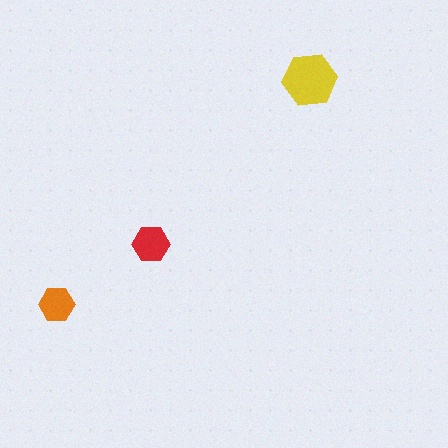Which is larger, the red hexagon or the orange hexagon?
The red one.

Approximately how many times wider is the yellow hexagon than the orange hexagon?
About 1.5 times wider.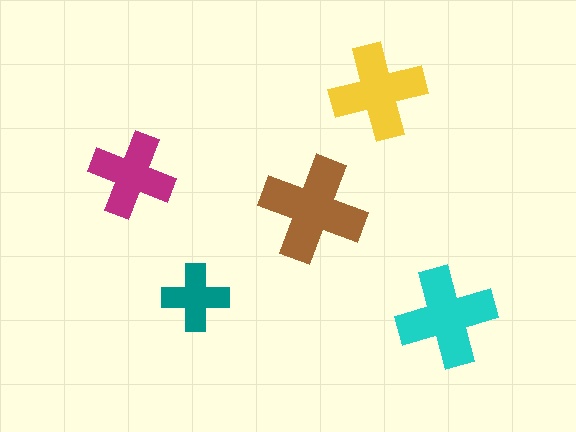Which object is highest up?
The yellow cross is topmost.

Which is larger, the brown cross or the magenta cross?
The brown one.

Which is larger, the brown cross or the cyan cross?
The brown one.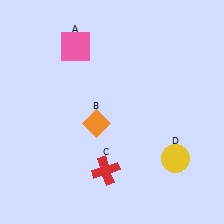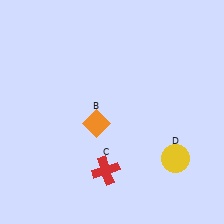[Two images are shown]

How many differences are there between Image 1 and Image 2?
There is 1 difference between the two images.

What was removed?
The pink square (A) was removed in Image 2.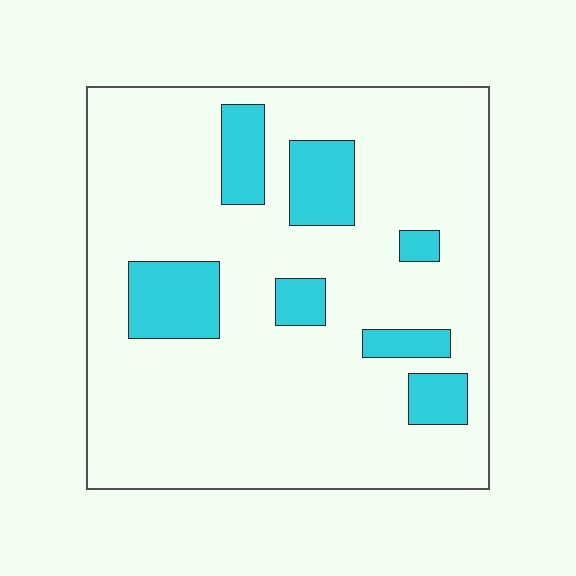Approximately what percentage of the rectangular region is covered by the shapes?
Approximately 15%.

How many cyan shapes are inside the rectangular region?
7.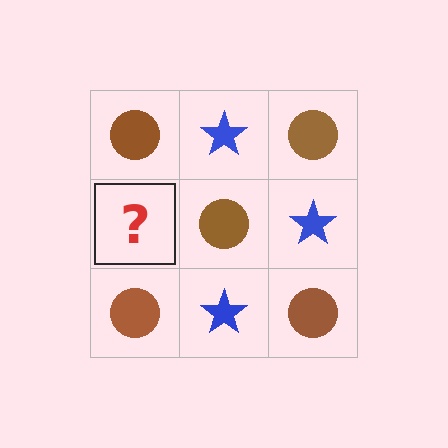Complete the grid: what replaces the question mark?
The question mark should be replaced with a blue star.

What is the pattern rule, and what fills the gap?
The rule is that it alternates brown circle and blue star in a checkerboard pattern. The gap should be filled with a blue star.